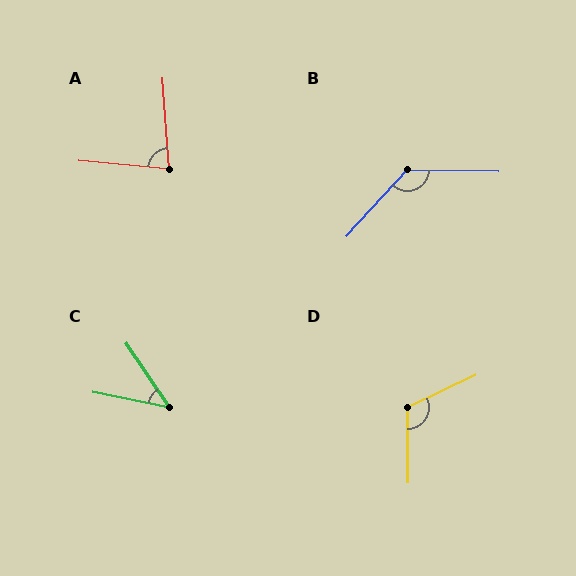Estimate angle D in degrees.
Approximately 114 degrees.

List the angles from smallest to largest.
C (45°), A (80°), D (114°), B (131°).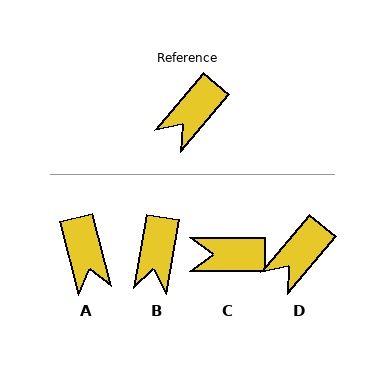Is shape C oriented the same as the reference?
No, it is off by about 50 degrees.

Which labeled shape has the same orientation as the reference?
D.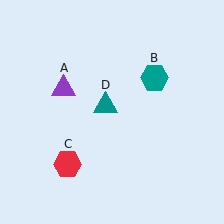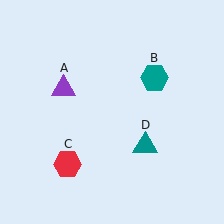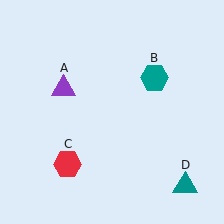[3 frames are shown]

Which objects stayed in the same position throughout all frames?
Purple triangle (object A) and teal hexagon (object B) and red hexagon (object C) remained stationary.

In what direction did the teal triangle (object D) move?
The teal triangle (object D) moved down and to the right.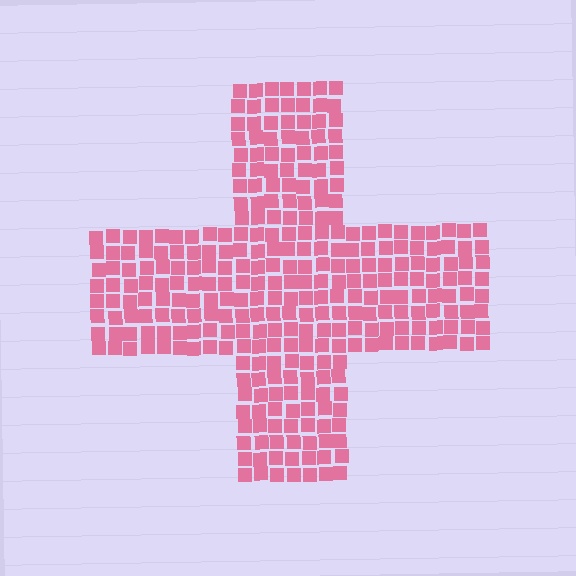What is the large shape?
The large shape is a cross.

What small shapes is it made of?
It is made of small squares.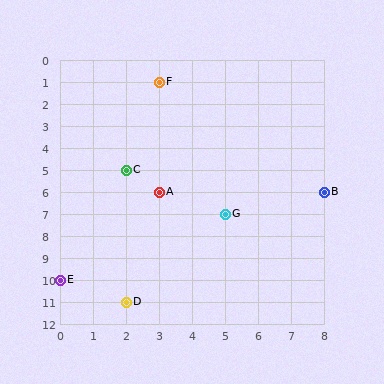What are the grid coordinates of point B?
Point B is at grid coordinates (8, 6).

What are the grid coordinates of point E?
Point E is at grid coordinates (0, 10).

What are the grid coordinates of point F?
Point F is at grid coordinates (3, 1).